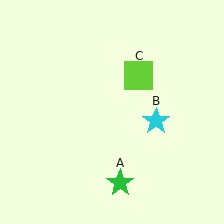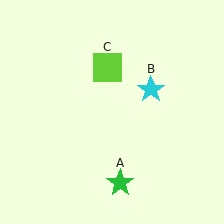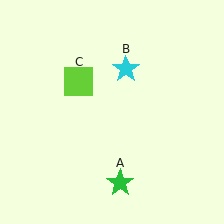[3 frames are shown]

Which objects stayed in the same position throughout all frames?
Green star (object A) remained stationary.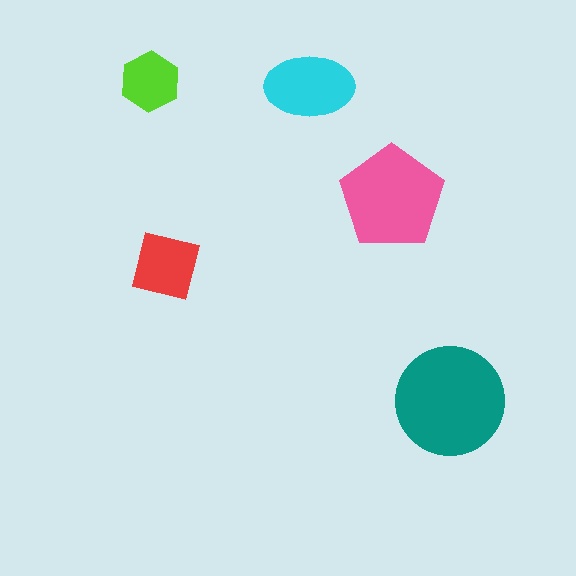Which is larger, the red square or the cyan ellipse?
The cyan ellipse.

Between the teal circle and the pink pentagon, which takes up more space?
The teal circle.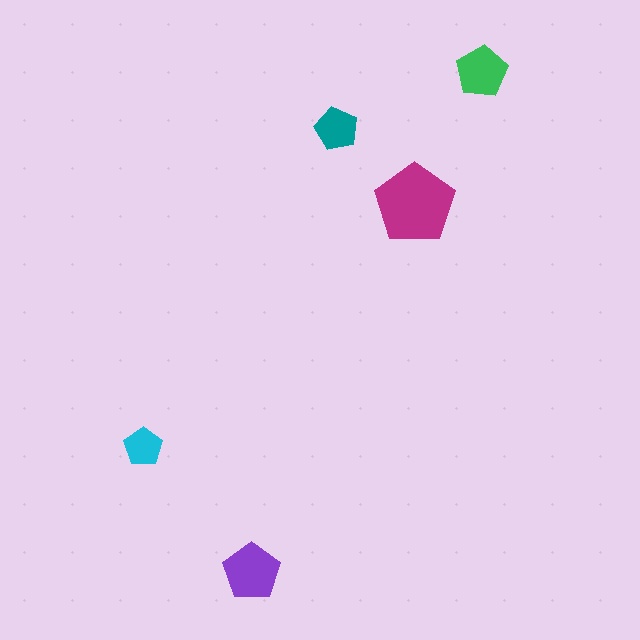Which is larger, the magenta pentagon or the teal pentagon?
The magenta one.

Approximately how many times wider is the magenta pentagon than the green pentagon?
About 1.5 times wider.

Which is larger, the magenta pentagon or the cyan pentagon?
The magenta one.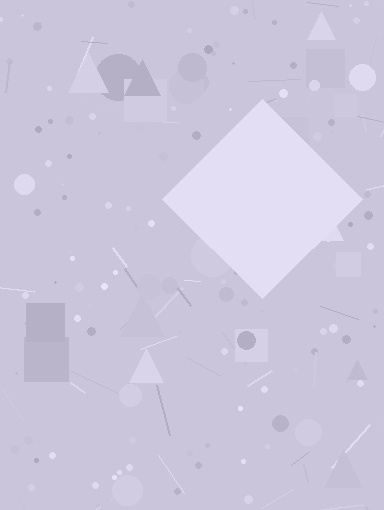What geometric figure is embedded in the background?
A diamond is embedded in the background.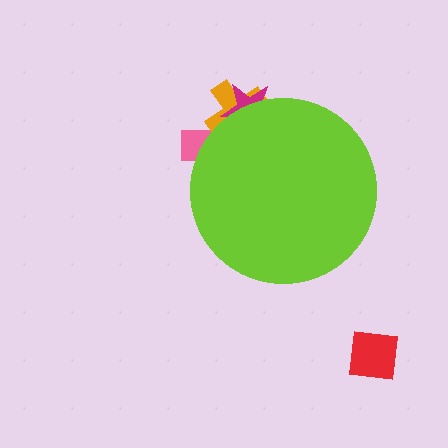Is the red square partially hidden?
No, the red square is fully visible.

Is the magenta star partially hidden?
Yes, the magenta star is partially hidden behind the lime circle.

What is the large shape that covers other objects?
A lime circle.